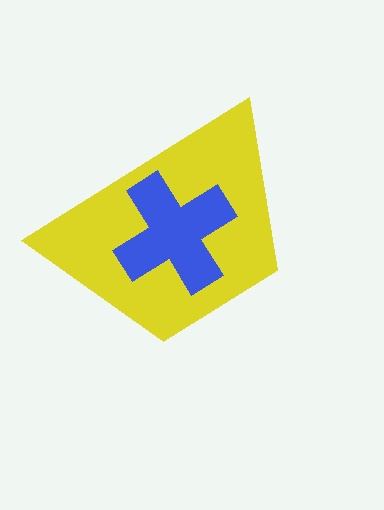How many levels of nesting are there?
2.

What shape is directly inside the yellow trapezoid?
The blue cross.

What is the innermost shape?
The blue cross.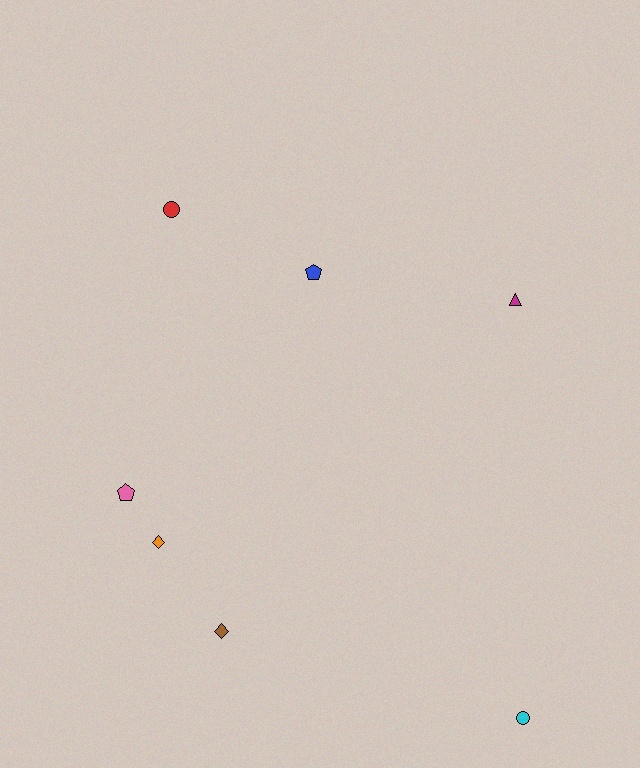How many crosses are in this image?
There are no crosses.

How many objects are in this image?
There are 7 objects.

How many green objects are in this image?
There are no green objects.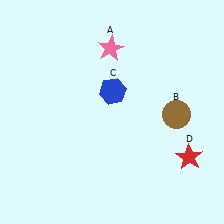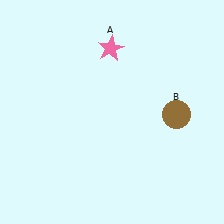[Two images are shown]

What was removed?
The red star (D), the blue hexagon (C) were removed in Image 2.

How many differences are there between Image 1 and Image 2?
There are 2 differences between the two images.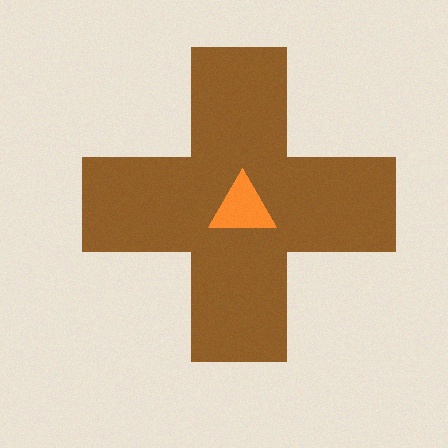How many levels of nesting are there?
2.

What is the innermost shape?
The orange triangle.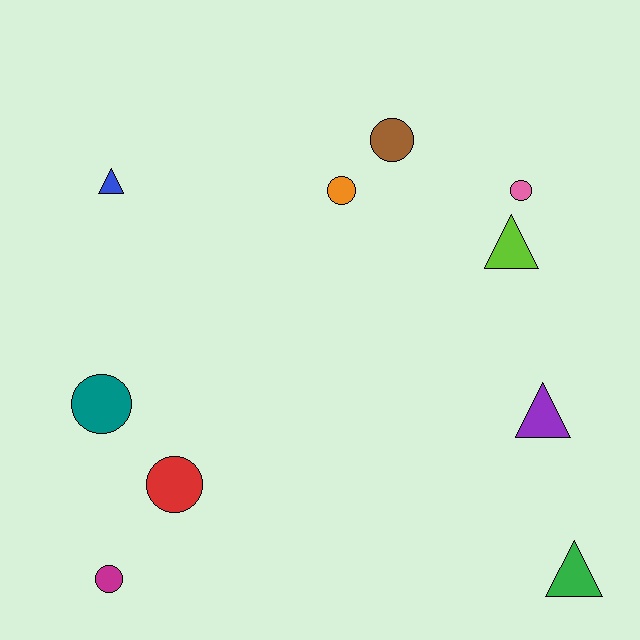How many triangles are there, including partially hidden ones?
There are 4 triangles.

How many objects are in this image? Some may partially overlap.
There are 10 objects.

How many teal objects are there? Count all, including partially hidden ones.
There is 1 teal object.